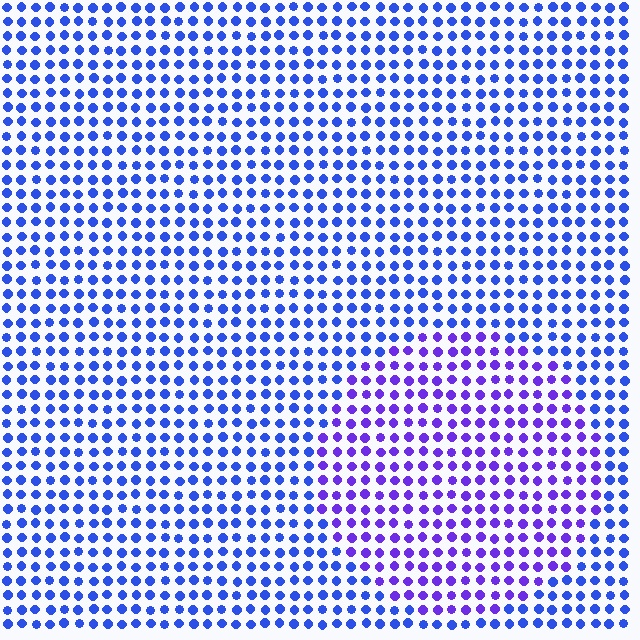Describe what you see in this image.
The image is filled with small blue elements in a uniform arrangement. A circle-shaped region is visible where the elements are tinted to a slightly different hue, forming a subtle color boundary.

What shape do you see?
I see a circle.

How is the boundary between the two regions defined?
The boundary is defined purely by a slight shift in hue (about 33 degrees). Spacing, size, and orientation are identical on both sides.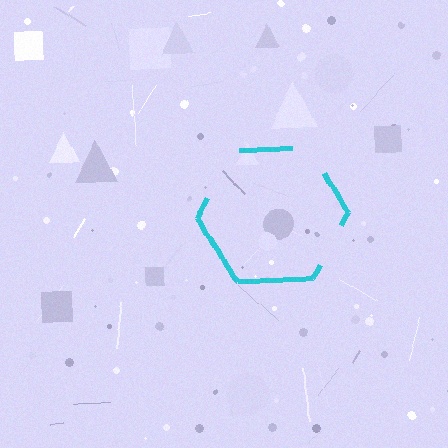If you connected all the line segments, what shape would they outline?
They would outline a hexagon.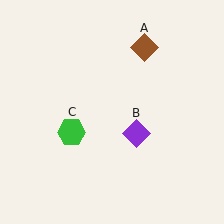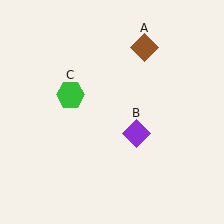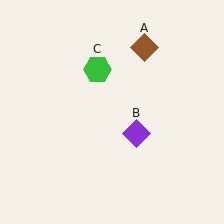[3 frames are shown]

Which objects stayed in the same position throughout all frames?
Brown diamond (object A) and purple diamond (object B) remained stationary.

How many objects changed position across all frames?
1 object changed position: green hexagon (object C).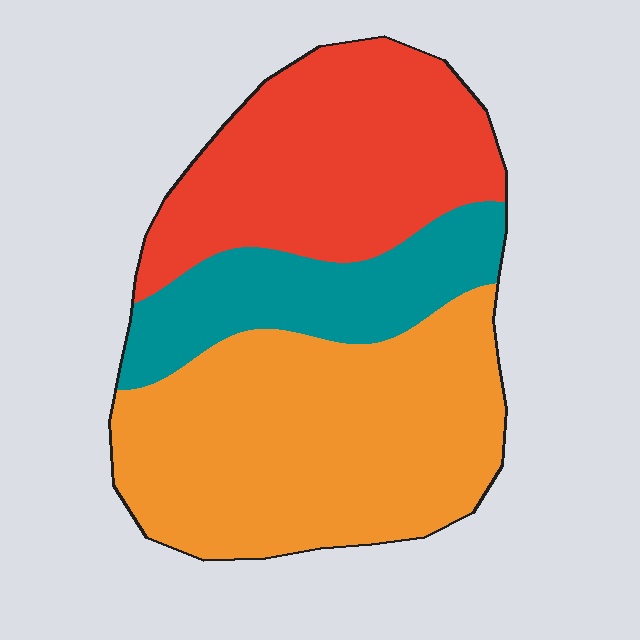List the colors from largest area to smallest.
From largest to smallest: orange, red, teal.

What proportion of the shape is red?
Red covers about 35% of the shape.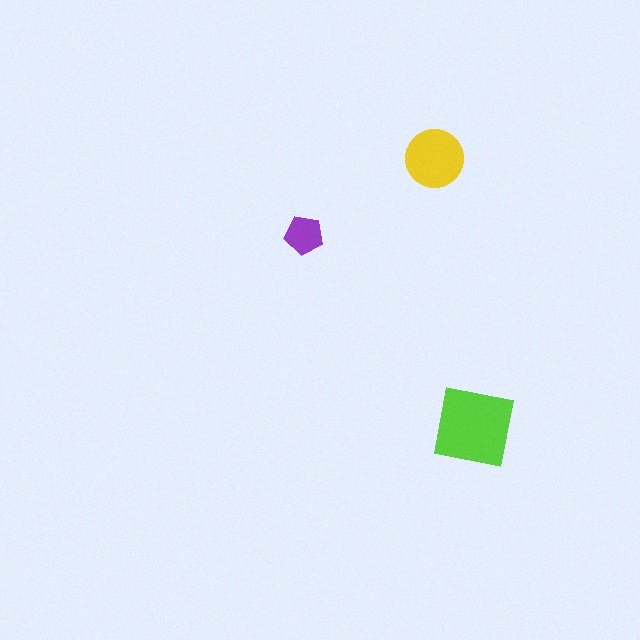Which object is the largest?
The lime square.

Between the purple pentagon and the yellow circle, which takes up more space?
The yellow circle.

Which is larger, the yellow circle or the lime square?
The lime square.